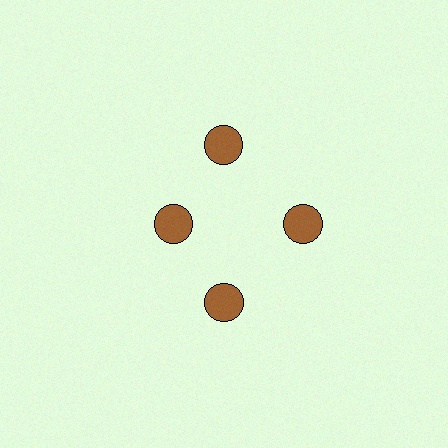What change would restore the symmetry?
The symmetry would be restored by moving it outward, back onto the ring so that all 4 circles sit at equal angles and equal distance from the center.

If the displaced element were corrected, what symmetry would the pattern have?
It would have 4-fold rotational symmetry — the pattern would map onto itself every 90 degrees.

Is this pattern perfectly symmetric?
No. The 4 brown circles are arranged in a ring, but one element near the 9 o'clock position is pulled inward toward the center, breaking the 4-fold rotational symmetry.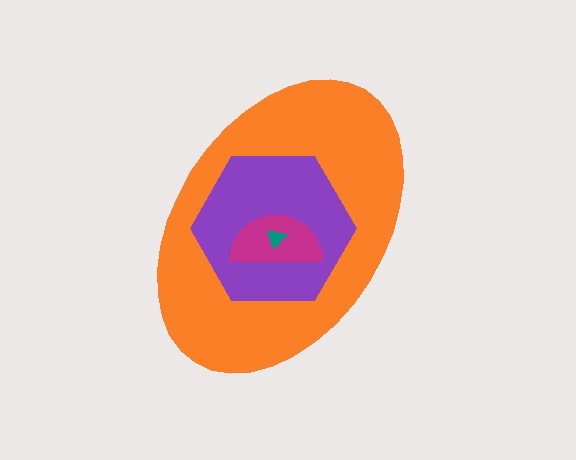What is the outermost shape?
The orange ellipse.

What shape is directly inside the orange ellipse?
The purple hexagon.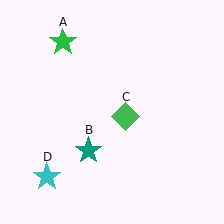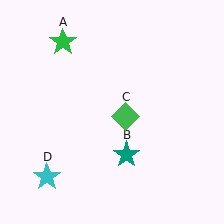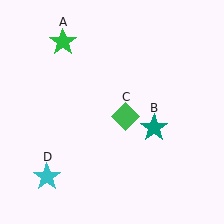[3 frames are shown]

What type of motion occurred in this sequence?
The teal star (object B) rotated counterclockwise around the center of the scene.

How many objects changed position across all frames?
1 object changed position: teal star (object B).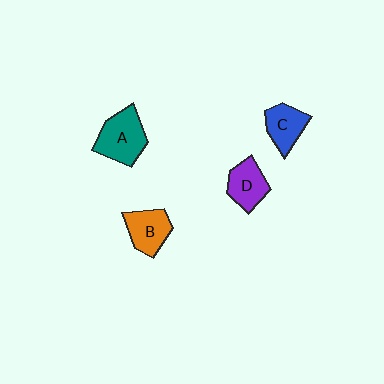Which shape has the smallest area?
Shape C (blue).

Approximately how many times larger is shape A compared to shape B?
Approximately 1.3 times.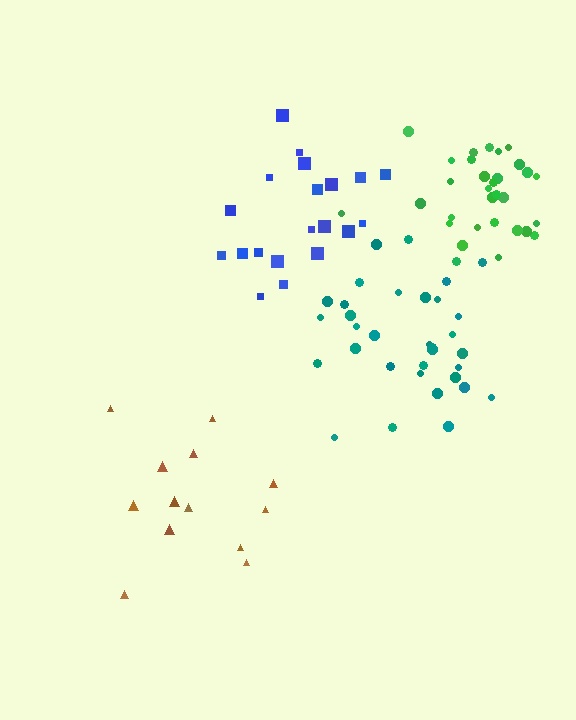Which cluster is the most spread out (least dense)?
Brown.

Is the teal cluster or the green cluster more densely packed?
Green.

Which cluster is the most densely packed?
Green.